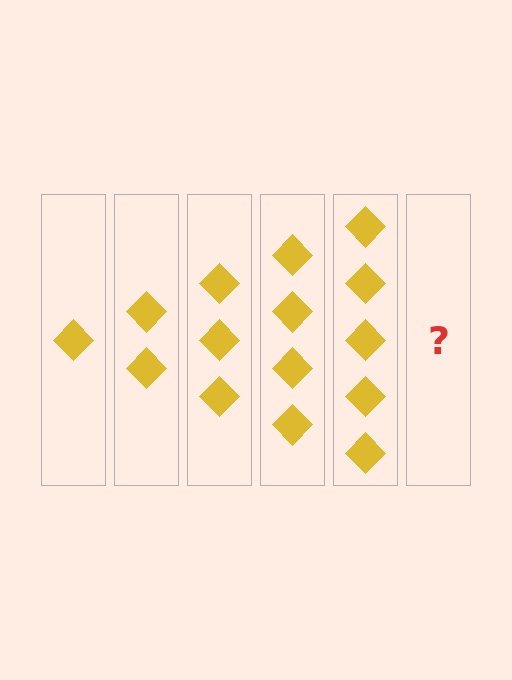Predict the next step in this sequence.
The next step is 6 diamonds.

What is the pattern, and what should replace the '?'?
The pattern is that each step adds one more diamond. The '?' should be 6 diamonds.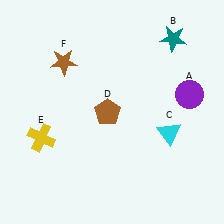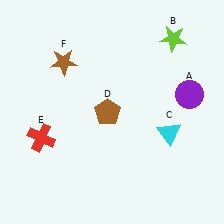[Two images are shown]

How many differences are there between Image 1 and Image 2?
There are 2 differences between the two images.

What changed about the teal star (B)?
In Image 1, B is teal. In Image 2, it changed to lime.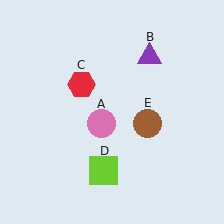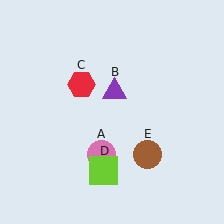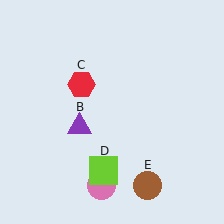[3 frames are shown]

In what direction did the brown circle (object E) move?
The brown circle (object E) moved down.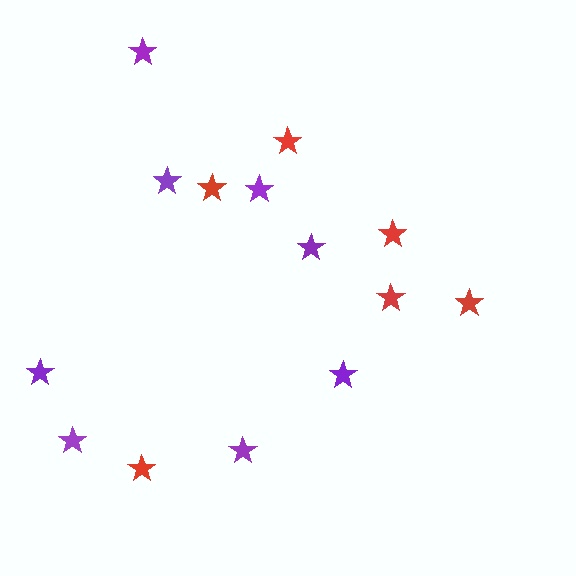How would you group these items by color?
There are 2 groups: one group of red stars (6) and one group of purple stars (8).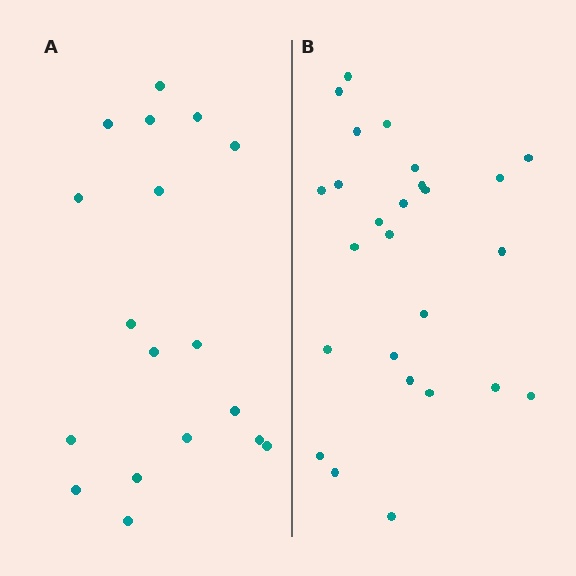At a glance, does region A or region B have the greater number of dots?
Region B (the right region) has more dots.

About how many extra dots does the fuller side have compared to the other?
Region B has roughly 8 or so more dots than region A.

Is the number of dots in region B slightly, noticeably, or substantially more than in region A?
Region B has noticeably more, but not dramatically so. The ratio is roughly 1.4 to 1.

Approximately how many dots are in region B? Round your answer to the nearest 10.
About 30 dots. (The exact count is 26, which rounds to 30.)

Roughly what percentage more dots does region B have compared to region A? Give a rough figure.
About 45% more.